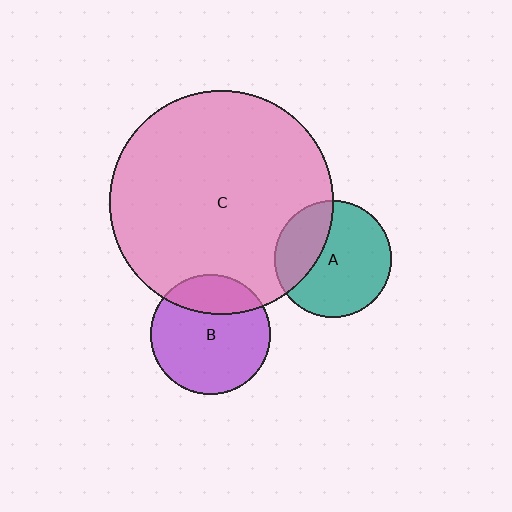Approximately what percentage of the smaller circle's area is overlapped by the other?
Approximately 25%.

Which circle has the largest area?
Circle C (pink).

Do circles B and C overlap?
Yes.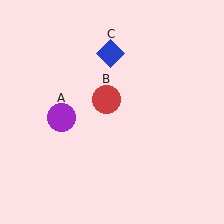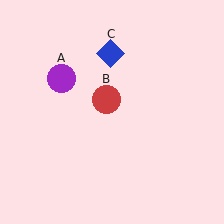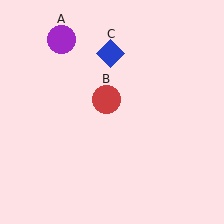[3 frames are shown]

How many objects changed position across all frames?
1 object changed position: purple circle (object A).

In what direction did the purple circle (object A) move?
The purple circle (object A) moved up.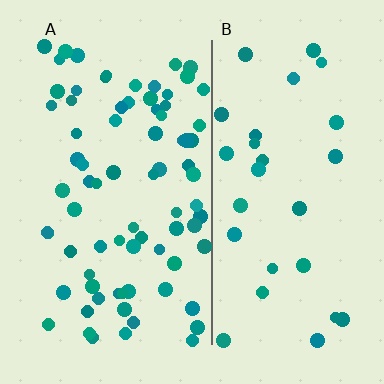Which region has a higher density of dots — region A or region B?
A (the left).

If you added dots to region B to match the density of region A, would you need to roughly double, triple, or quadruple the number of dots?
Approximately triple.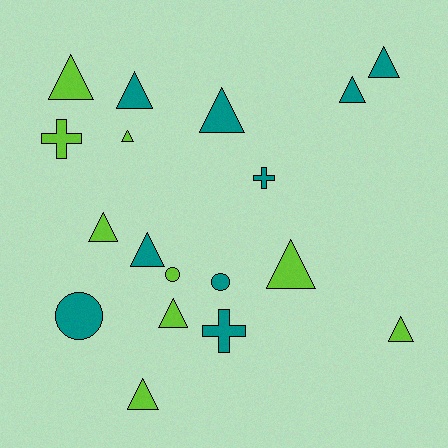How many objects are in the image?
There are 18 objects.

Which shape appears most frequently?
Triangle, with 12 objects.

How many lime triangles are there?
There are 7 lime triangles.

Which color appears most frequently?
Teal, with 9 objects.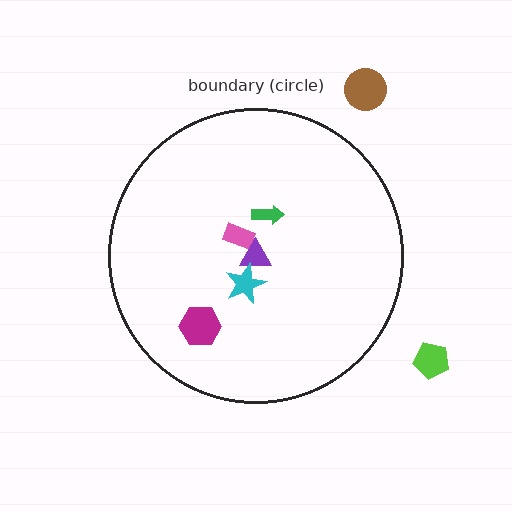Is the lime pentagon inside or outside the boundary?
Outside.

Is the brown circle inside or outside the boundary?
Outside.